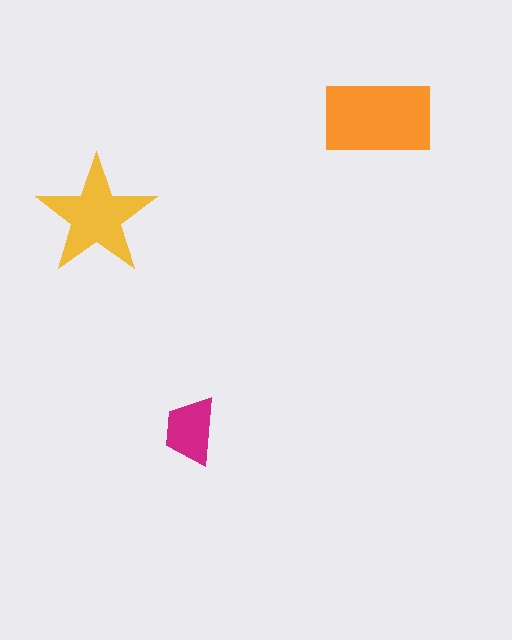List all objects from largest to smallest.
The orange rectangle, the yellow star, the magenta trapezoid.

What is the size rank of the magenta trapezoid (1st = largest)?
3rd.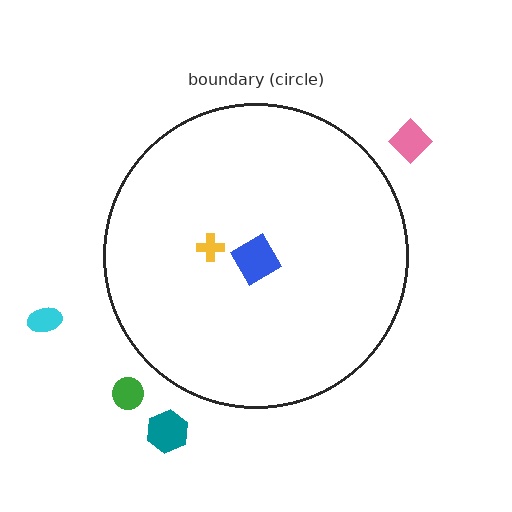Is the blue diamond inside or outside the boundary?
Inside.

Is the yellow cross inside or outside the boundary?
Inside.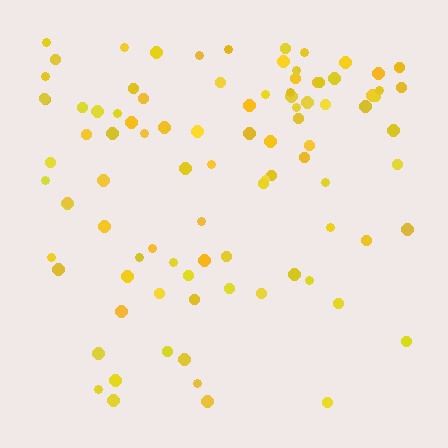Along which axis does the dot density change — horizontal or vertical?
Vertical.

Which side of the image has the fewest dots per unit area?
The bottom.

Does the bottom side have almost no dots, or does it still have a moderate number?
Still a moderate number, just noticeably fewer than the top.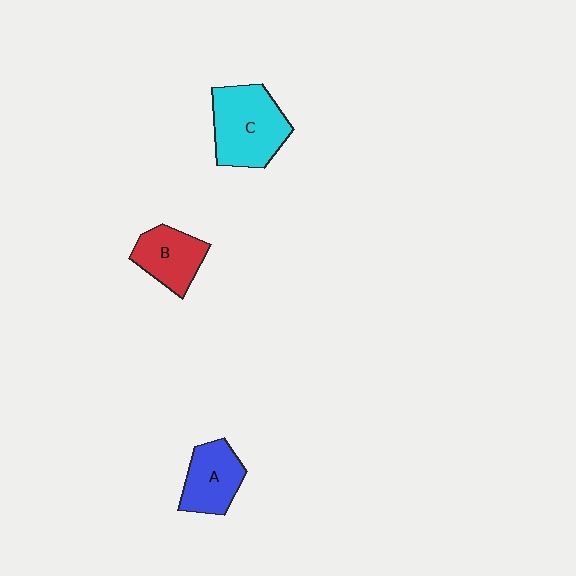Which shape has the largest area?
Shape C (cyan).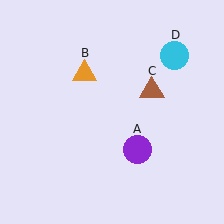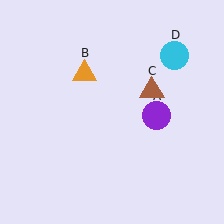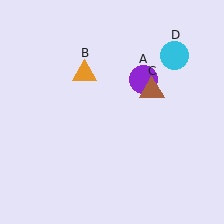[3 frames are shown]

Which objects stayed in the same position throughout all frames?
Orange triangle (object B) and brown triangle (object C) and cyan circle (object D) remained stationary.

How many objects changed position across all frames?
1 object changed position: purple circle (object A).